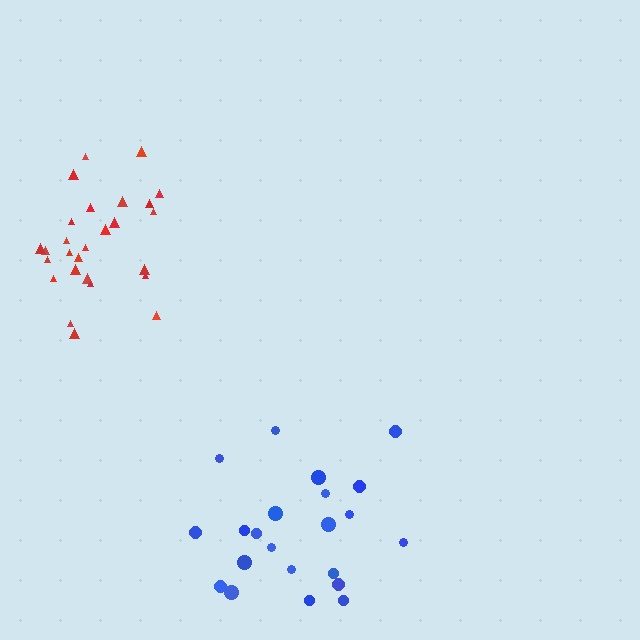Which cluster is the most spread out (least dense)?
Blue.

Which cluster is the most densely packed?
Red.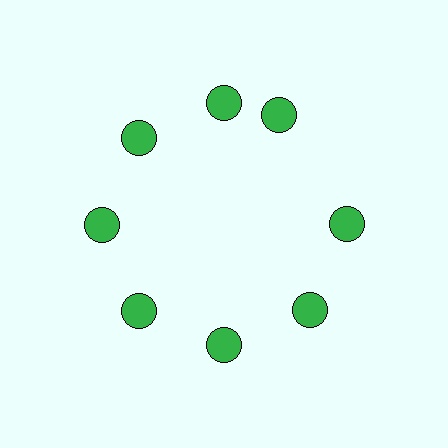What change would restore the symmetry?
The symmetry would be restored by rotating it back into even spacing with its neighbors so that all 8 circles sit at equal angles and equal distance from the center.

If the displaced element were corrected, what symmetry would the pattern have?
It would have 8-fold rotational symmetry — the pattern would map onto itself every 45 degrees.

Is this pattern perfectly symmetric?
No. The 8 green circles are arranged in a ring, but one element near the 2 o'clock position is rotated out of alignment along the ring, breaking the 8-fold rotational symmetry.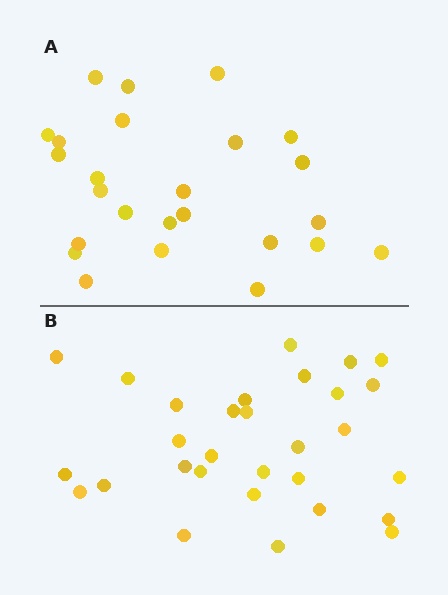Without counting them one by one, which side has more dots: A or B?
Region B (the bottom region) has more dots.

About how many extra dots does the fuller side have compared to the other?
Region B has about 5 more dots than region A.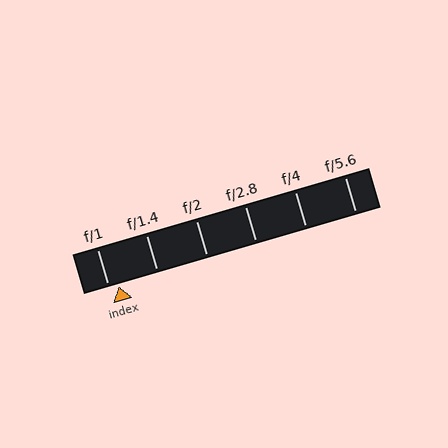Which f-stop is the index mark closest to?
The index mark is closest to f/1.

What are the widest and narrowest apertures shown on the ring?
The widest aperture shown is f/1 and the narrowest is f/5.6.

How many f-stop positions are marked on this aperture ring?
There are 6 f-stop positions marked.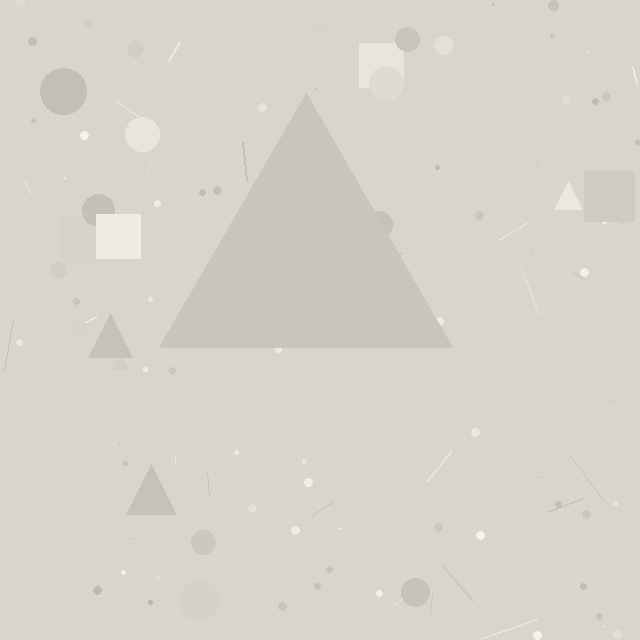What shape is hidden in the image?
A triangle is hidden in the image.